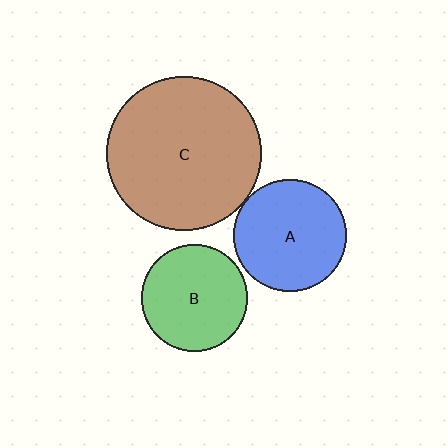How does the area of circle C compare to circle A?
Approximately 1.9 times.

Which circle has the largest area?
Circle C (brown).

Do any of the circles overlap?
No, none of the circles overlap.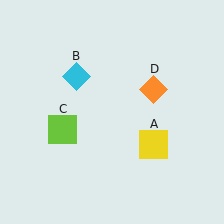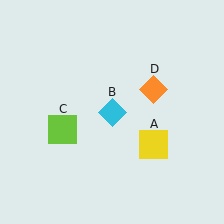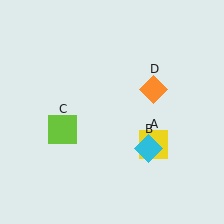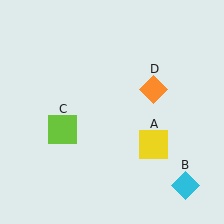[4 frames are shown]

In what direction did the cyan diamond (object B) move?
The cyan diamond (object B) moved down and to the right.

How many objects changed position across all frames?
1 object changed position: cyan diamond (object B).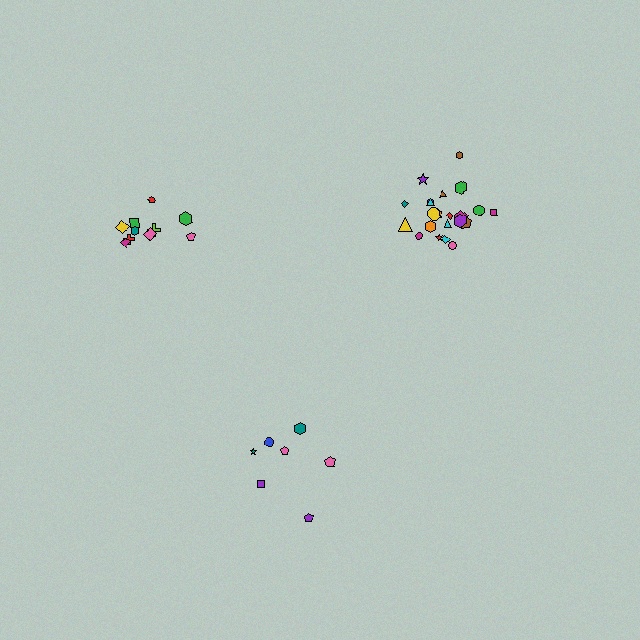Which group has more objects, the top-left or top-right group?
The top-right group.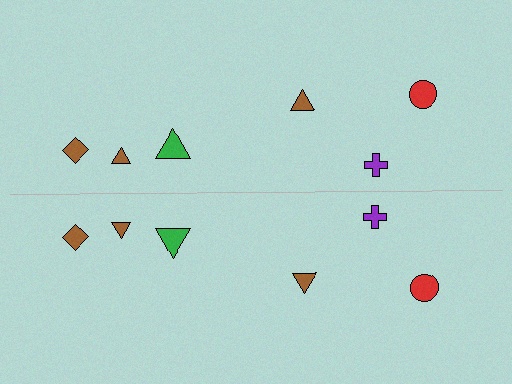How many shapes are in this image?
There are 12 shapes in this image.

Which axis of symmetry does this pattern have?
The pattern has a horizontal axis of symmetry running through the center of the image.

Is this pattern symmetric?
Yes, this pattern has bilateral (reflection) symmetry.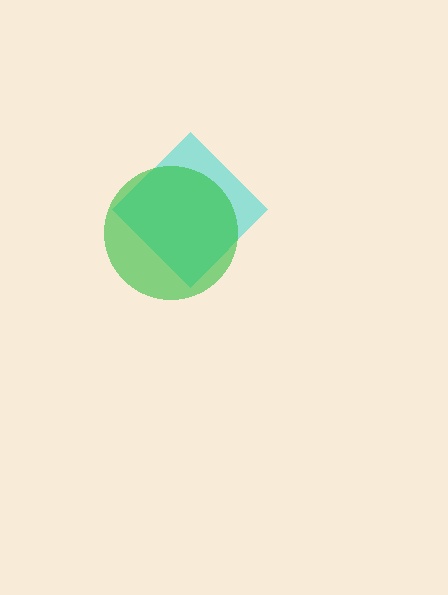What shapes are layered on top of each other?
The layered shapes are: a cyan diamond, a green circle.